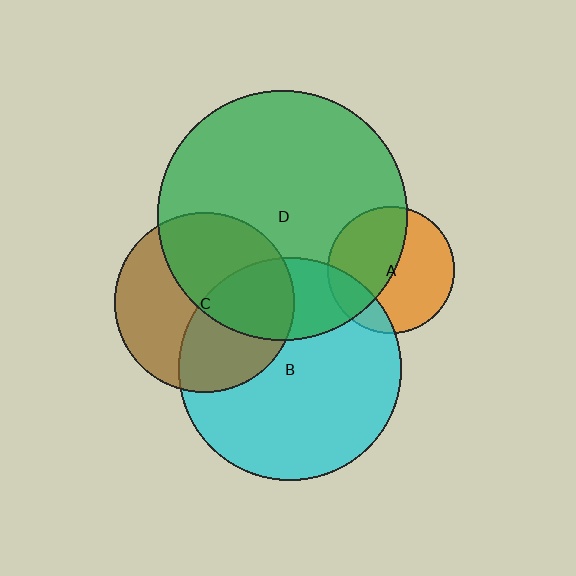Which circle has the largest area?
Circle D (green).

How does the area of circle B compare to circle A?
Approximately 3.1 times.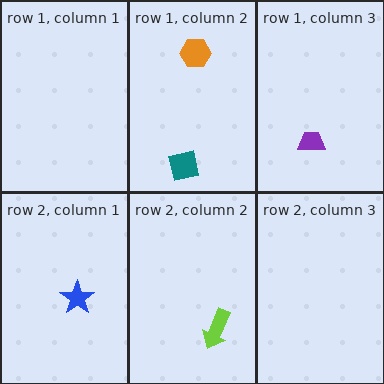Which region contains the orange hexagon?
The row 1, column 2 region.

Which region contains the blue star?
The row 2, column 1 region.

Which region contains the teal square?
The row 1, column 2 region.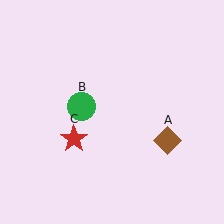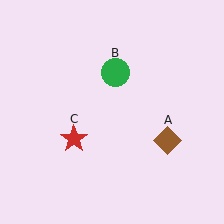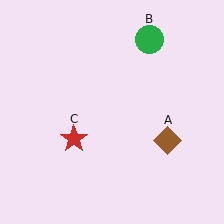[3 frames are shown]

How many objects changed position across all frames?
1 object changed position: green circle (object B).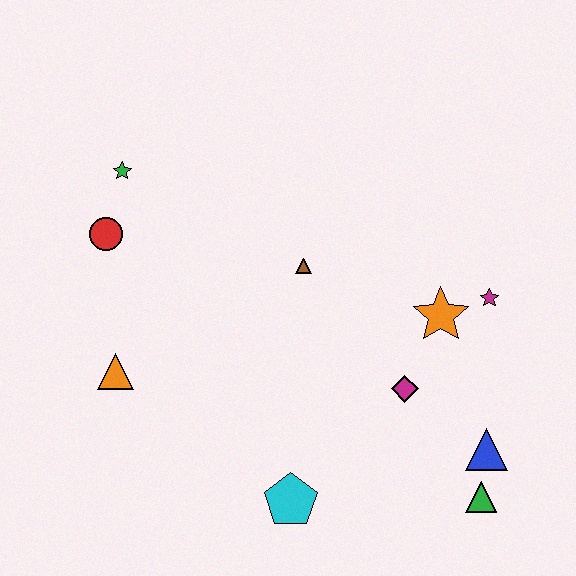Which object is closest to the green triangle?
The blue triangle is closest to the green triangle.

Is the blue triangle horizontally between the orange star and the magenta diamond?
No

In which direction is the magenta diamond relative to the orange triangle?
The magenta diamond is to the right of the orange triangle.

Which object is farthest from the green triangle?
The green star is farthest from the green triangle.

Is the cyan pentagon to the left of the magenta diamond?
Yes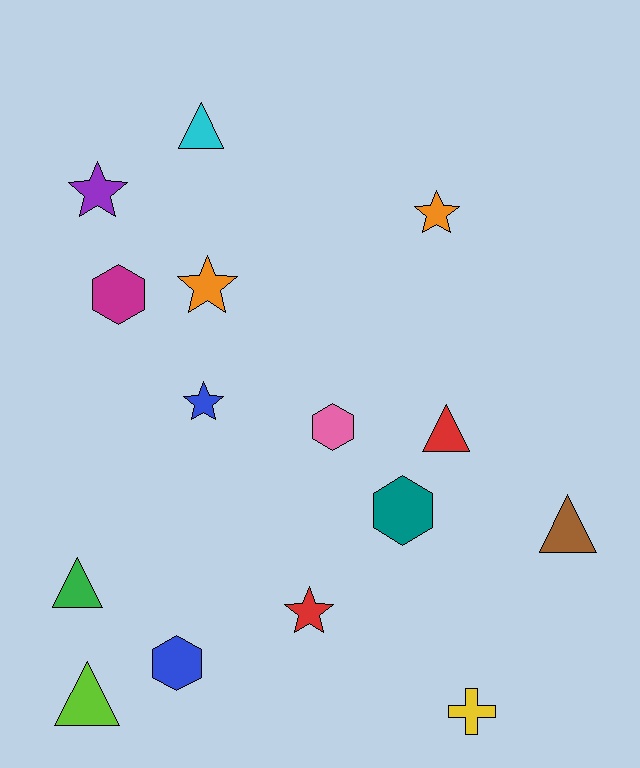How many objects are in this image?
There are 15 objects.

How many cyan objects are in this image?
There is 1 cyan object.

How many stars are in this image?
There are 5 stars.